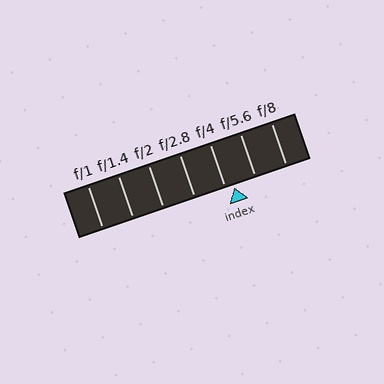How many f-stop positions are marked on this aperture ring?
There are 7 f-stop positions marked.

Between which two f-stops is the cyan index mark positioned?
The index mark is between f/4 and f/5.6.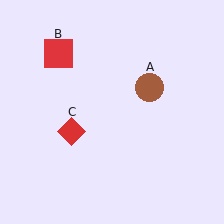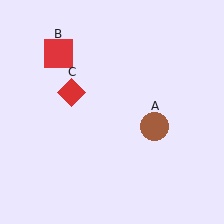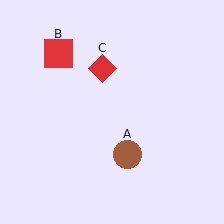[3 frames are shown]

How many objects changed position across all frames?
2 objects changed position: brown circle (object A), red diamond (object C).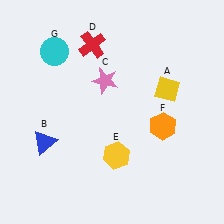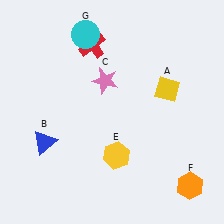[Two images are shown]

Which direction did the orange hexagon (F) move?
The orange hexagon (F) moved down.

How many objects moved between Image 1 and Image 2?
2 objects moved between the two images.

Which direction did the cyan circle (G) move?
The cyan circle (G) moved right.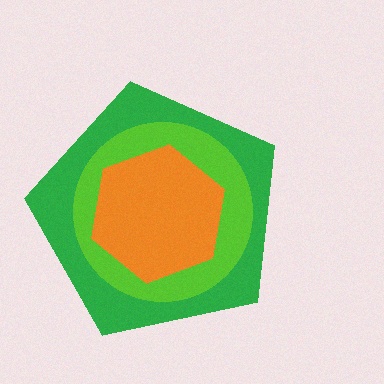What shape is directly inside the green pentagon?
The lime circle.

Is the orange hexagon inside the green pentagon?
Yes.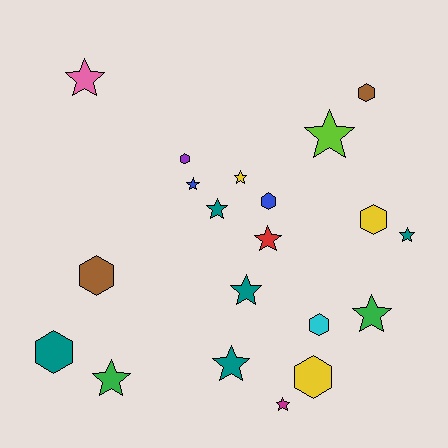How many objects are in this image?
There are 20 objects.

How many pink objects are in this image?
There is 1 pink object.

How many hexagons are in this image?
There are 8 hexagons.